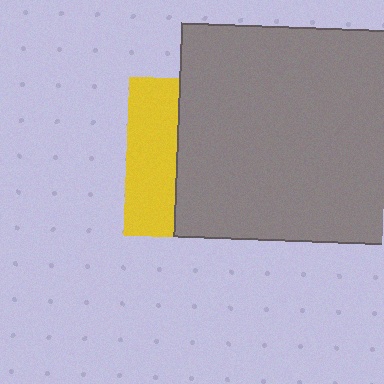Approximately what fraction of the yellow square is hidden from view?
Roughly 68% of the yellow square is hidden behind the gray square.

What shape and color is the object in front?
The object in front is a gray square.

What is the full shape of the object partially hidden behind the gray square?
The partially hidden object is a yellow square.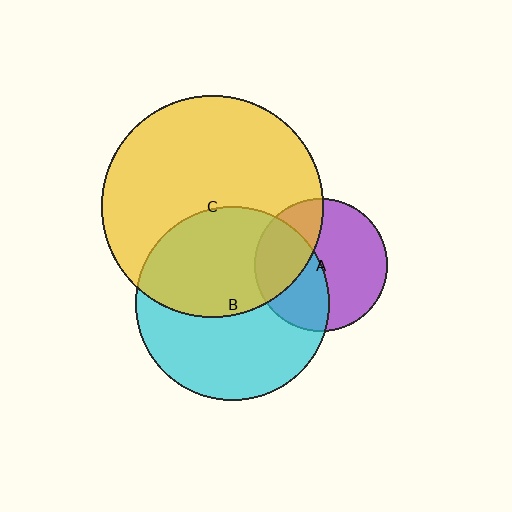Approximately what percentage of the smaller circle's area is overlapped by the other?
Approximately 30%.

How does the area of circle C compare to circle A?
Approximately 2.8 times.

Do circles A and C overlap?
Yes.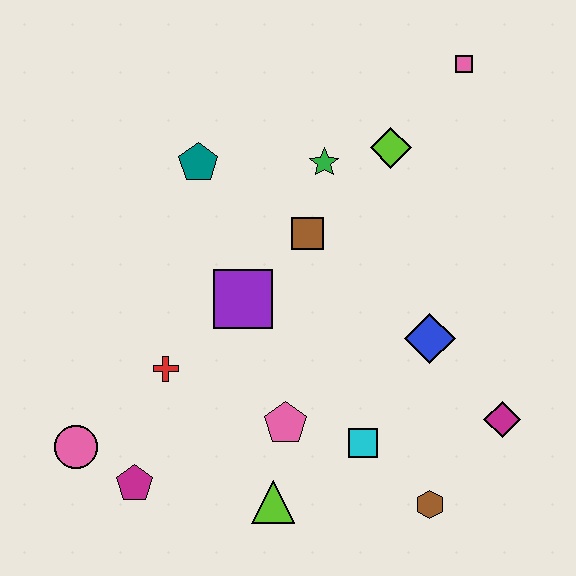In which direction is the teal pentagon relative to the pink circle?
The teal pentagon is above the pink circle.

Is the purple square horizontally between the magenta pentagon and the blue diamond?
Yes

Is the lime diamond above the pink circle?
Yes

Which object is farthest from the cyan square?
The pink square is farthest from the cyan square.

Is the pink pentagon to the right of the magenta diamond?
No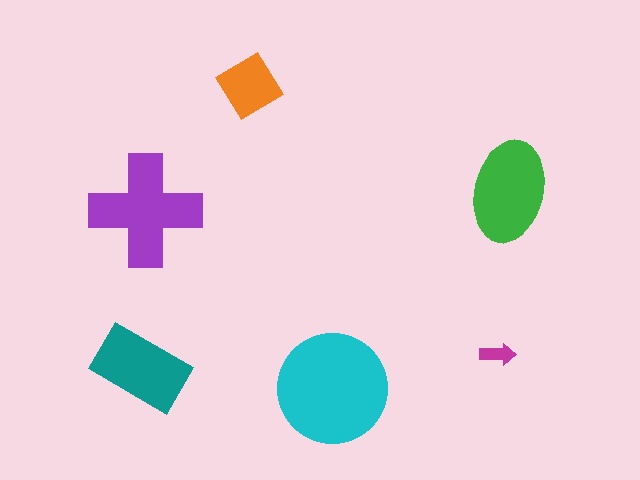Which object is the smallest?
The magenta arrow.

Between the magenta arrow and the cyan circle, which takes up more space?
The cyan circle.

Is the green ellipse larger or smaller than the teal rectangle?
Larger.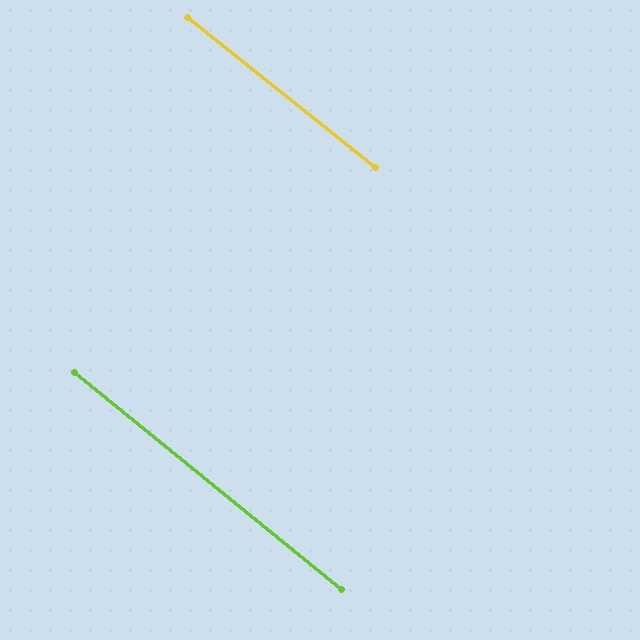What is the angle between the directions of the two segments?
Approximately 1 degree.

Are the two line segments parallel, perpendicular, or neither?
Parallel — their directions differ by only 0.6°.